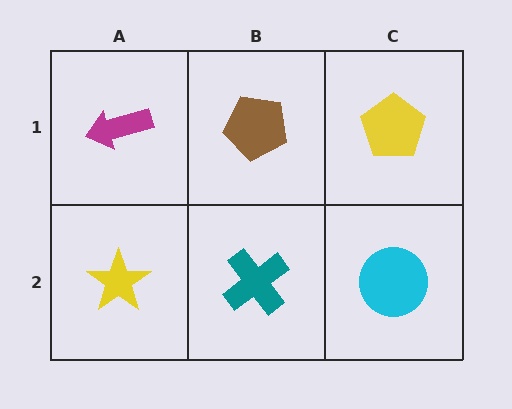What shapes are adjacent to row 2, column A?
A magenta arrow (row 1, column A), a teal cross (row 2, column B).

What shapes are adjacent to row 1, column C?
A cyan circle (row 2, column C), a brown pentagon (row 1, column B).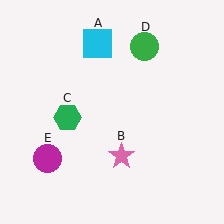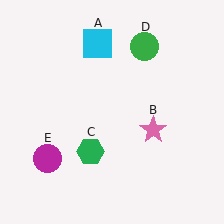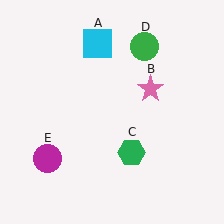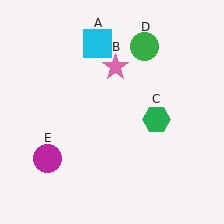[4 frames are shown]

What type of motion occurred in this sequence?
The pink star (object B), green hexagon (object C) rotated counterclockwise around the center of the scene.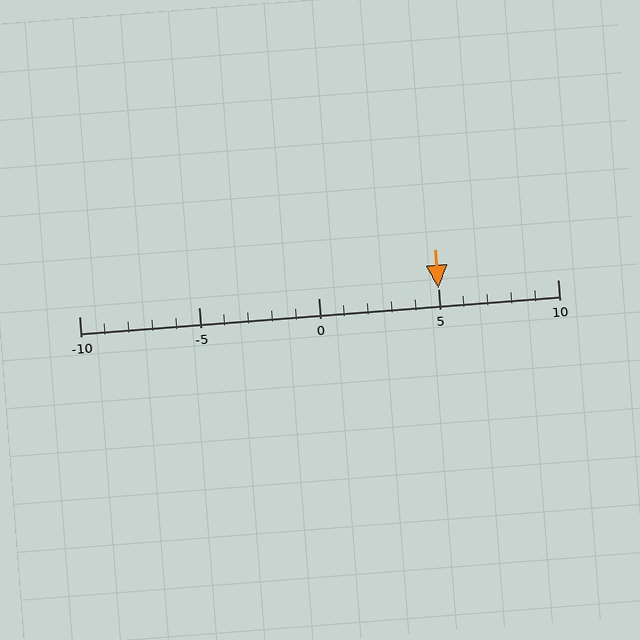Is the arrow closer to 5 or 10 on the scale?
The arrow is closer to 5.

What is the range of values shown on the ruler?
The ruler shows values from -10 to 10.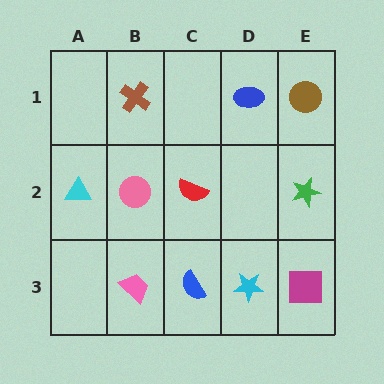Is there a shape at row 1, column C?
No, that cell is empty.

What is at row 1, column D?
A blue ellipse.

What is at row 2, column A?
A cyan triangle.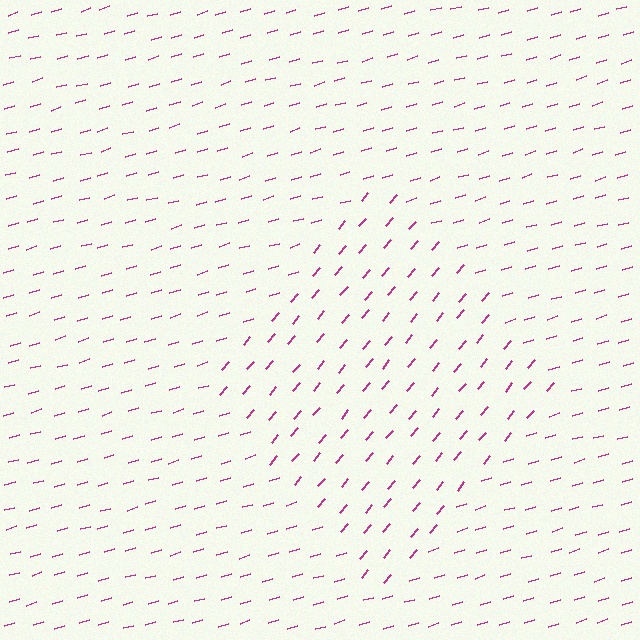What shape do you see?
I see a diamond.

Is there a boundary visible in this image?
Yes, there is a texture boundary formed by a change in line orientation.